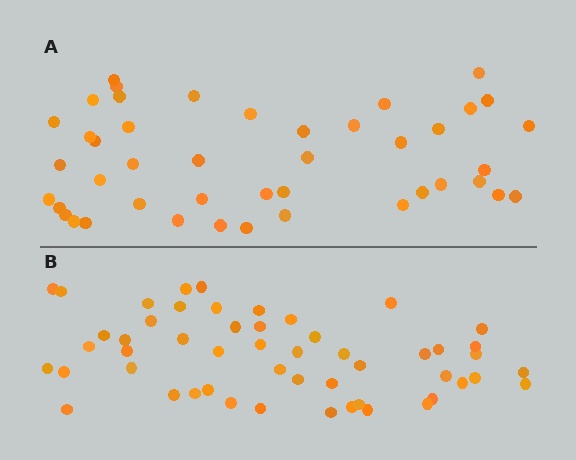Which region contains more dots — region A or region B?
Region B (the bottom region) has more dots.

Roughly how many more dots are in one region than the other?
Region B has roughly 8 or so more dots than region A.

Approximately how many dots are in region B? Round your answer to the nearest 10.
About 50 dots. (The exact count is 52, which rounds to 50.)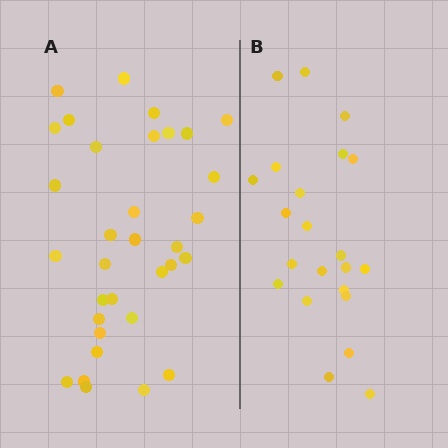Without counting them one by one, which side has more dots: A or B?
Region A (the left region) has more dots.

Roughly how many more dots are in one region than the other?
Region A has roughly 12 or so more dots than region B.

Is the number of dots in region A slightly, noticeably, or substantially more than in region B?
Region A has substantially more. The ratio is roughly 1.5 to 1.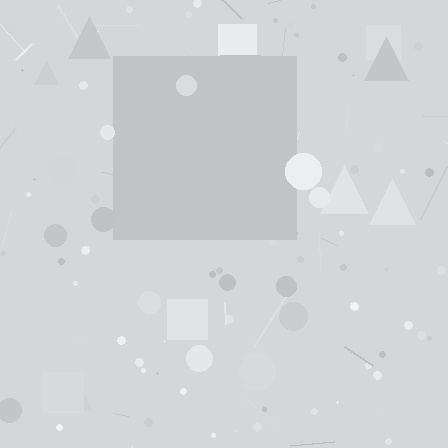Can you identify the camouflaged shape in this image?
The camouflaged shape is a square.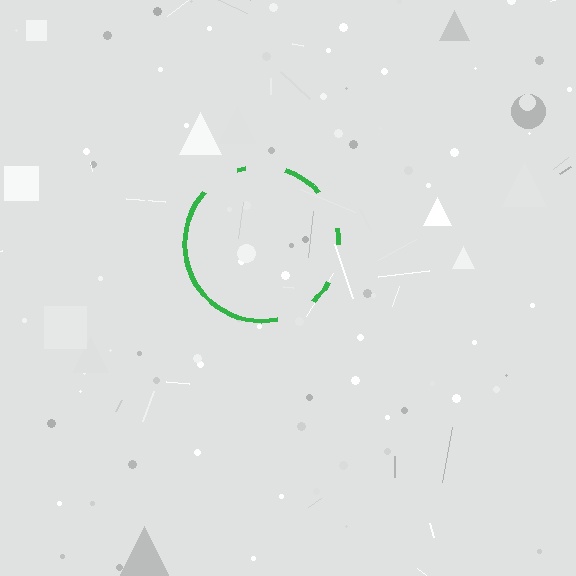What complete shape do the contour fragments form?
The contour fragments form a circle.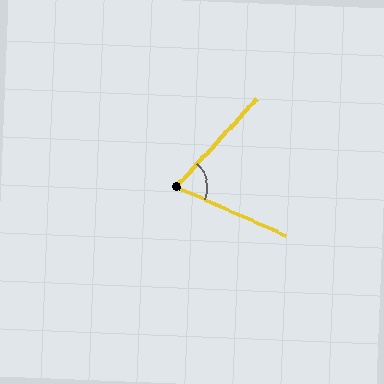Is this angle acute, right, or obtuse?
It is acute.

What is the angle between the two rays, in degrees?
Approximately 72 degrees.